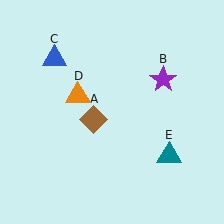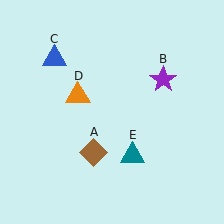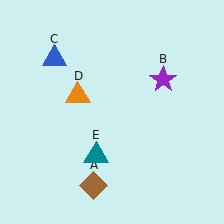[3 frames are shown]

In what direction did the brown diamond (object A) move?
The brown diamond (object A) moved down.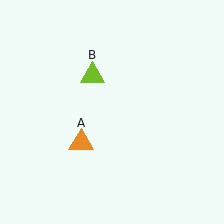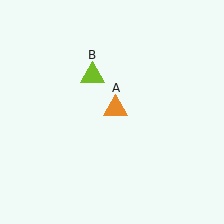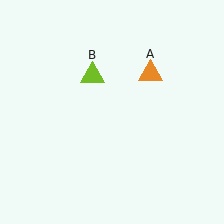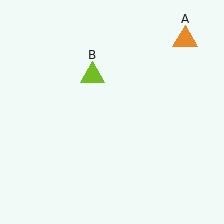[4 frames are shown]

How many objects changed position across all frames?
1 object changed position: orange triangle (object A).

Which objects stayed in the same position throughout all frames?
Lime triangle (object B) remained stationary.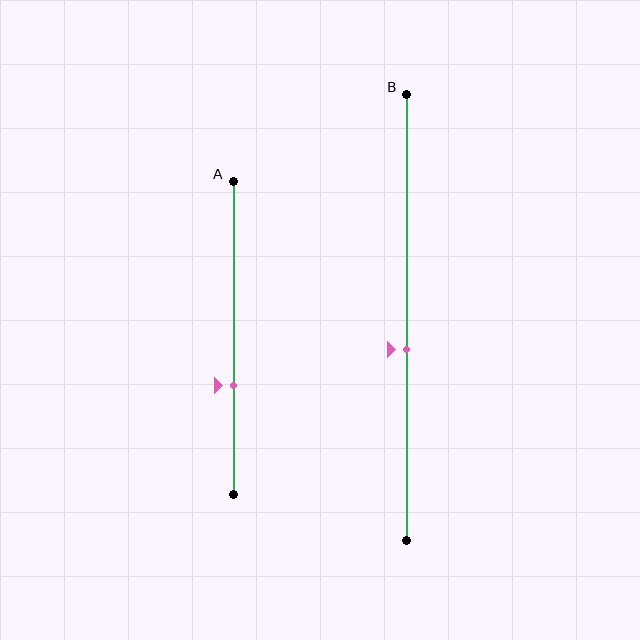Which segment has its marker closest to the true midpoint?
Segment B has its marker closest to the true midpoint.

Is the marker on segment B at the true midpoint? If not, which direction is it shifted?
No, the marker on segment B is shifted downward by about 7% of the segment length.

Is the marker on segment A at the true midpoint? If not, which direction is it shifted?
No, the marker on segment A is shifted downward by about 15% of the segment length.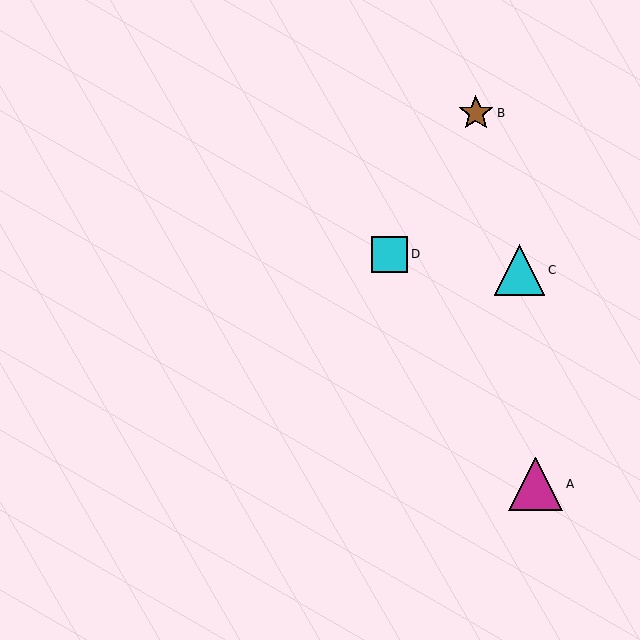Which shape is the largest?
The magenta triangle (labeled A) is the largest.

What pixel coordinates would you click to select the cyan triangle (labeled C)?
Click at (519, 270) to select the cyan triangle C.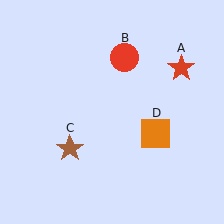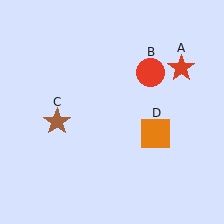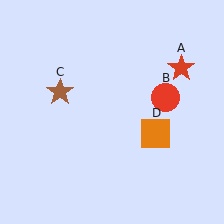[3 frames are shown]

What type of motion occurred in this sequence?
The red circle (object B), brown star (object C) rotated clockwise around the center of the scene.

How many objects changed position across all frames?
2 objects changed position: red circle (object B), brown star (object C).